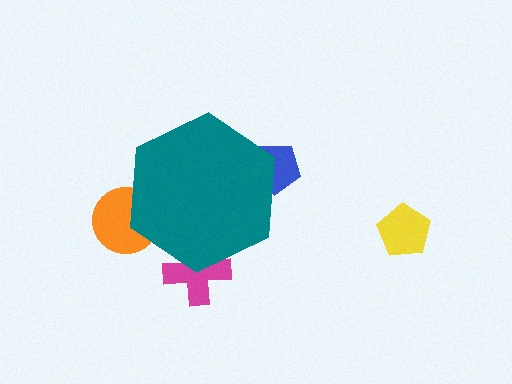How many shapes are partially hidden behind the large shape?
3 shapes are partially hidden.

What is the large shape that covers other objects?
A teal hexagon.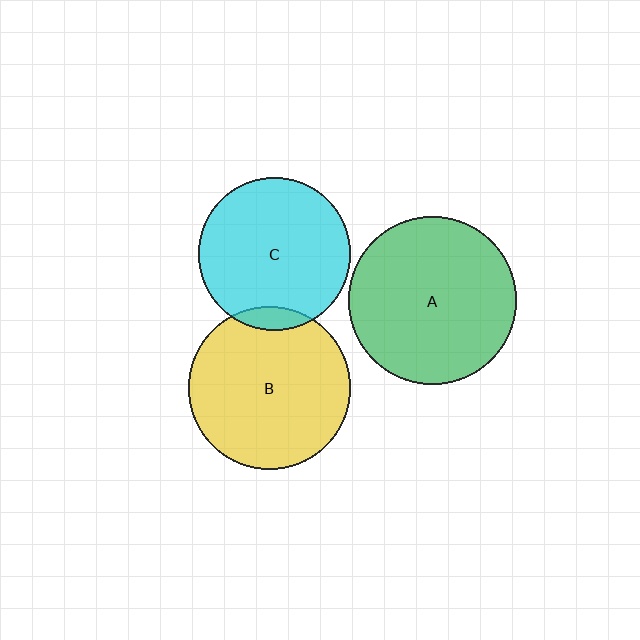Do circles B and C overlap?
Yes.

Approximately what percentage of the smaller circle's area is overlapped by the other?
Approximately 5%.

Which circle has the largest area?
Circle A (green).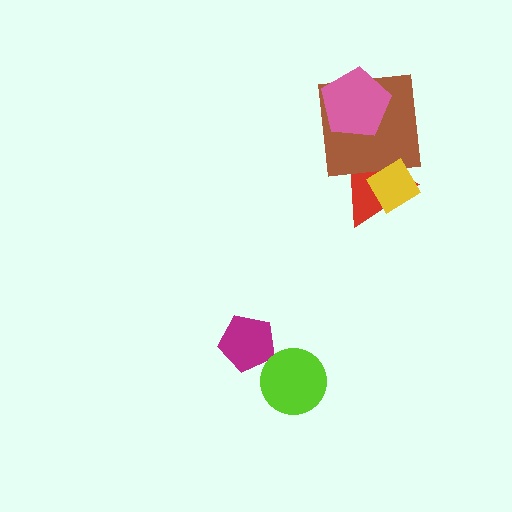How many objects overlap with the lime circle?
0 objects overlap with the lime circle.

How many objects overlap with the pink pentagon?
1 object overlaps with the pink pentagon.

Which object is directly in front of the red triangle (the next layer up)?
The brown square is directly in front of the red triangle.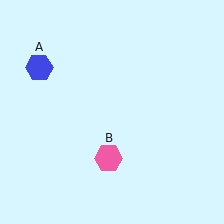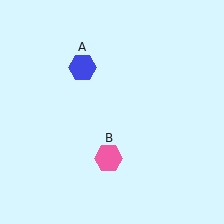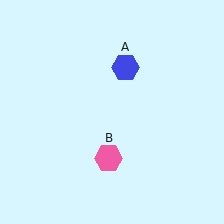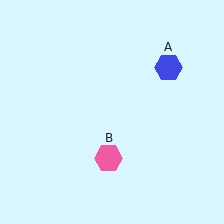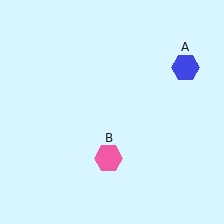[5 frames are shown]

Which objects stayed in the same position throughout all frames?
Pink hexagon (object B) remained stationary.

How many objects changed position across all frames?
1 object changed position: blue hexagon (object A).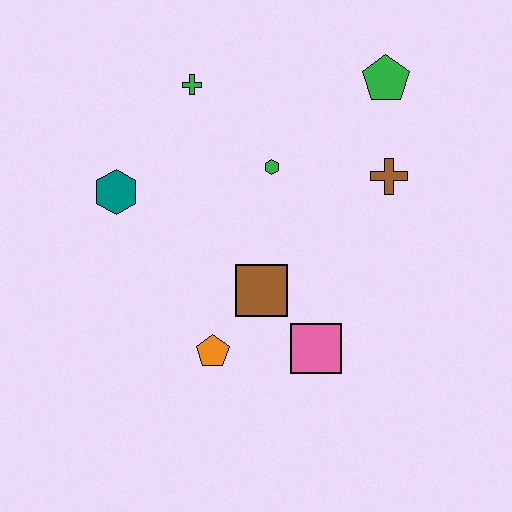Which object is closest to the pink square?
The brown square is closest to the pink square.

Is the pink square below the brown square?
Yes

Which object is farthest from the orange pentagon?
The green pentagon is farthest from the orange pentagon.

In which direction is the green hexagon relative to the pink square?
The green hexagon is above the pink square.